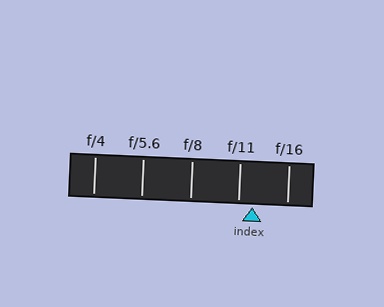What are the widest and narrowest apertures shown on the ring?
The widest aperture shown is f/4 and the narrowest is f/16.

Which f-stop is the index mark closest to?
The index mark is closest to f/11.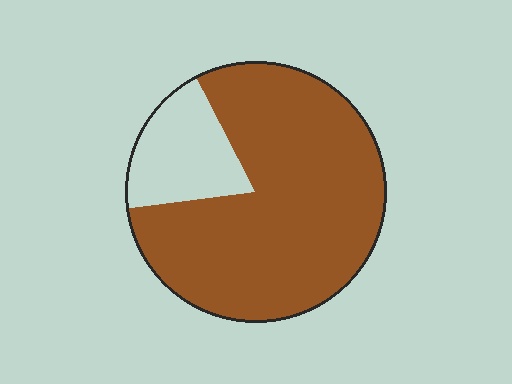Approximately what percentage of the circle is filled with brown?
Approximately 80%.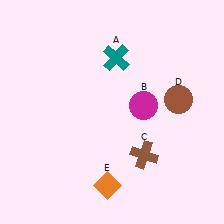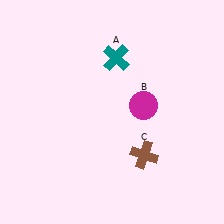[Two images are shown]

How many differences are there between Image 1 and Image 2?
There are 2 differences between the two images.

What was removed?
The orange diamond (E), the brown circle (D) were removed in Image 2.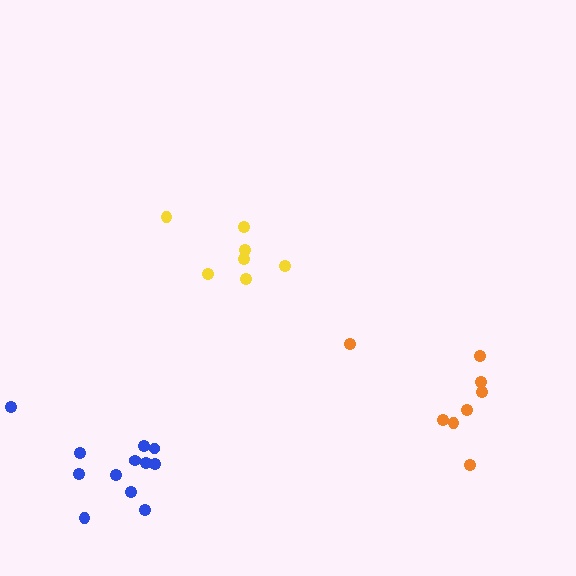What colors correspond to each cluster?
The clusters are colored: yellow, orange, blue.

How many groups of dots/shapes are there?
There are 3 groups.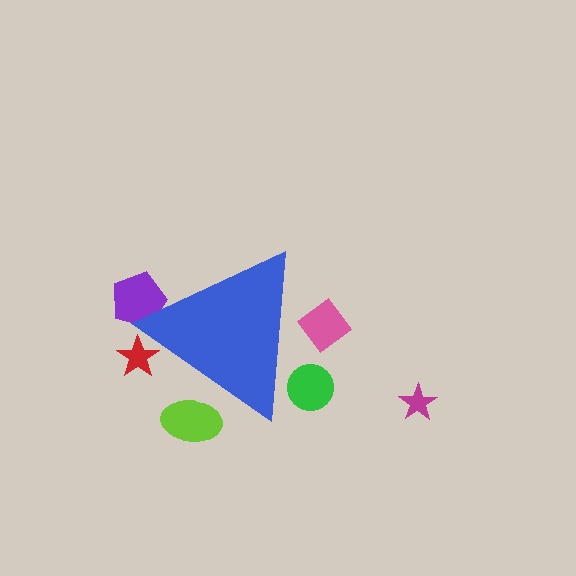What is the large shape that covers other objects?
A blue triangle.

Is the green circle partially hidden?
Yes, the green circle is partially hidden behind the blue triangle.